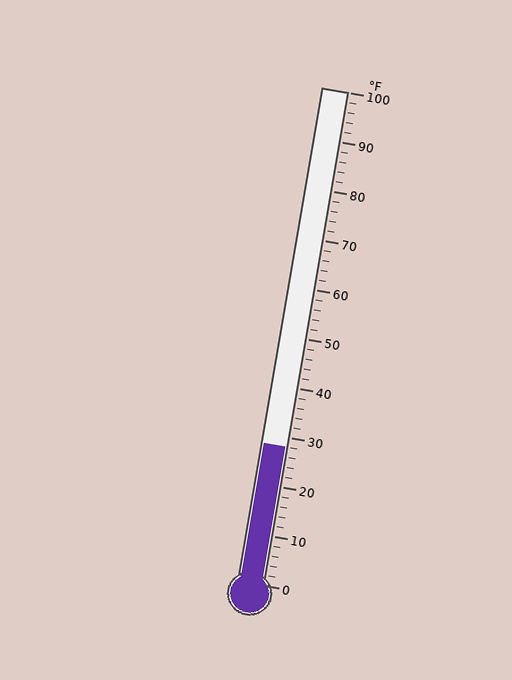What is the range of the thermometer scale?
The thermometer scale ranges from 0°F to 100°F.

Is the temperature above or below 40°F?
The temperature is below 40°F.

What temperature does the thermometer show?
The thermometer shows approximately 28°F.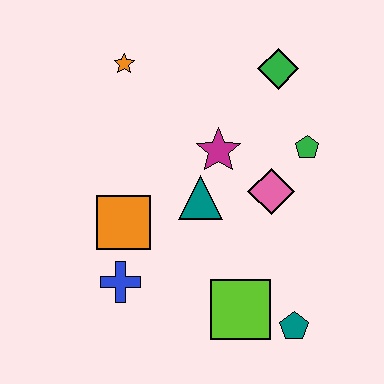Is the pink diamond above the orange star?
No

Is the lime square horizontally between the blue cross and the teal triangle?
No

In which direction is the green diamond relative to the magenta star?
The green diamond is above the magenta star.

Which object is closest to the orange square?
The blue cross is closest to the orange square.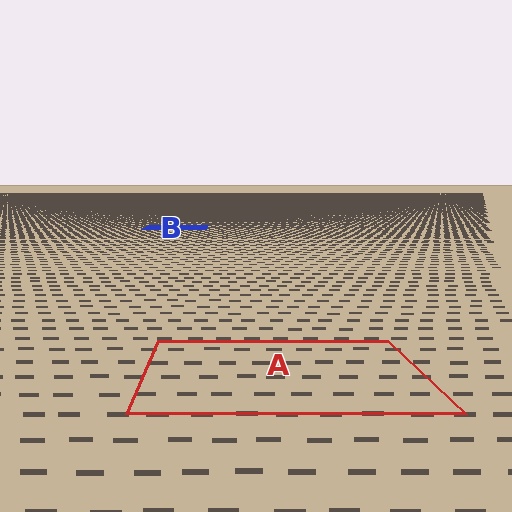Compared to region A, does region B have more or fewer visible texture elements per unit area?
Region B has more texture elements per unit area — they are packed more densely because it is farther away.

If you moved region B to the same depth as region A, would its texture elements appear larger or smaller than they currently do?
They would appear larger. At a closer depth, the same texture elements are projected at a bigger on-screen size.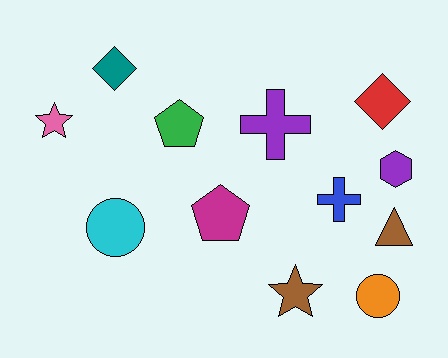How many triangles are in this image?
There is 1 triangle.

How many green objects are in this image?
There is 1 green object.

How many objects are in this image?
There are 12 objects.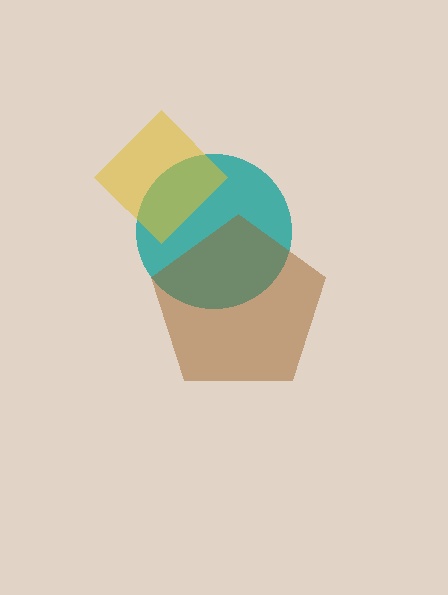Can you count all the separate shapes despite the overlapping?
Yes, there are 3 separate shapes.